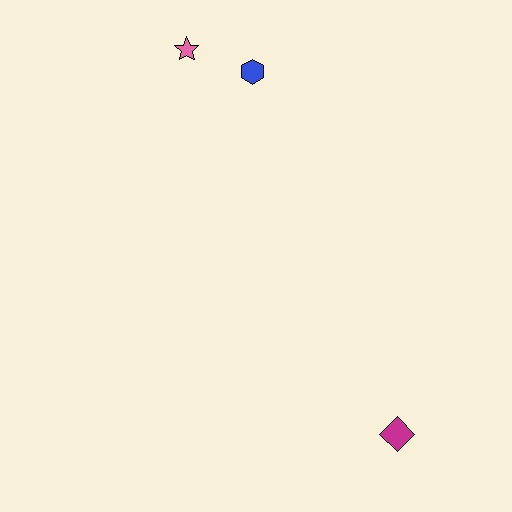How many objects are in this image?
There are 3 objects.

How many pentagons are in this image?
There are no pentagons.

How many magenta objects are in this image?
There is 1 magenta object.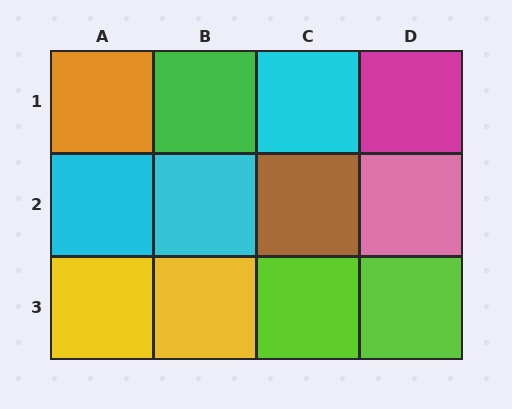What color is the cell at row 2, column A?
Cyan.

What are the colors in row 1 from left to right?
Orange, green, cyan, magenta.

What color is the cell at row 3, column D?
Lime.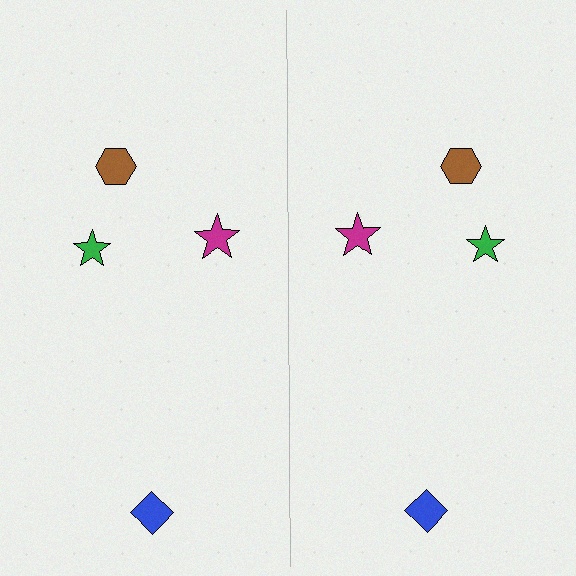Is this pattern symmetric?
Yes, this pattern has bilateral (reflection) symmetry.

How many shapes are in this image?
There are 8 shapes in this image.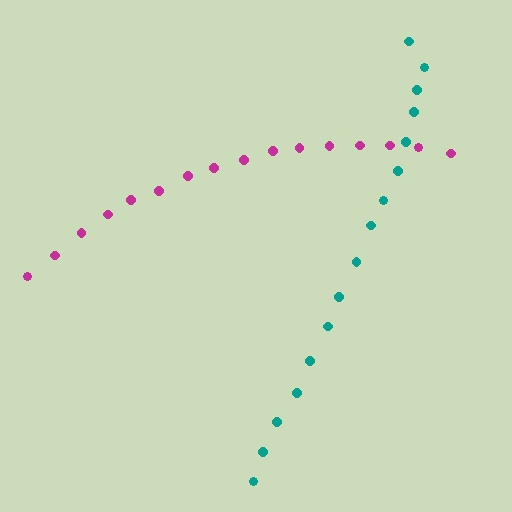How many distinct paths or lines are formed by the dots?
There are 2 distinct paths.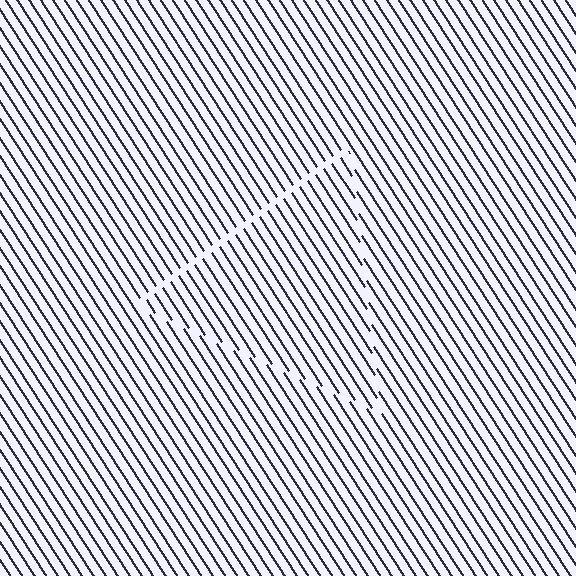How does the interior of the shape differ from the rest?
The interior of the shape contains the same grating, shifted by half a period — the contour is defined by the phase discontinuity where line-ends from the inner and outer gratings abut.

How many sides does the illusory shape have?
3 sides — the line-ends trace a triangle.